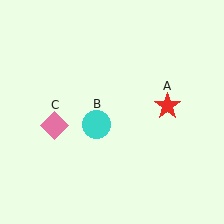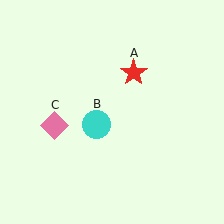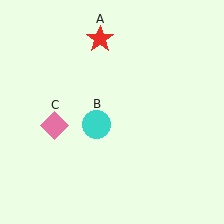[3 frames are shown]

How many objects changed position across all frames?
1 object changed position: red star (object A).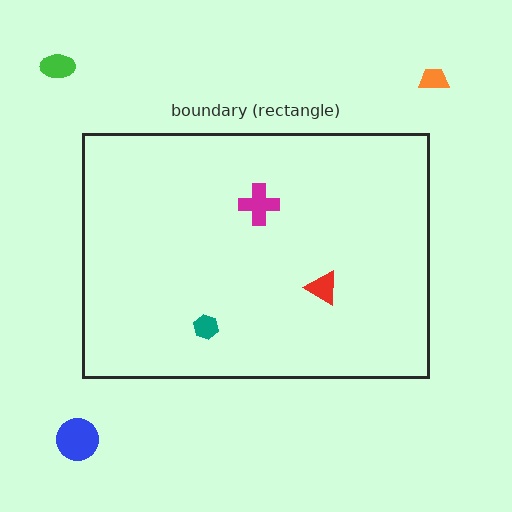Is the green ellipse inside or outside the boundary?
Outside.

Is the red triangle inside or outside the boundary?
Inside.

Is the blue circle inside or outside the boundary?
Outside.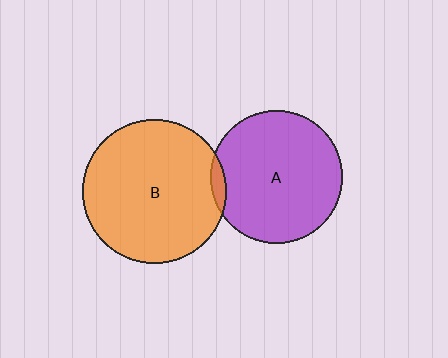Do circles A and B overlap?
Yes.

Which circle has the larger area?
Circle B (orange).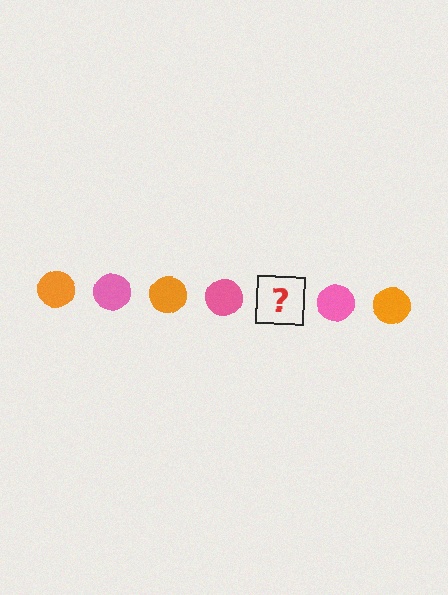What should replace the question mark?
The question mark should be replaced with an orange circle.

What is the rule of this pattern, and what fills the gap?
The rule is that the pattern cycles through orange, pink circles. The gap should be filled with an orange circle.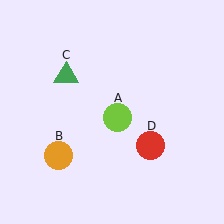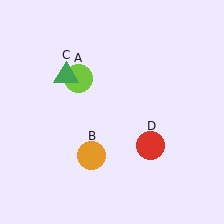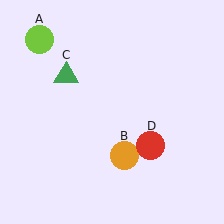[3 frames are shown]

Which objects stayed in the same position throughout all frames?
Green triangle (object C) and red circle (object D) remained stationary.